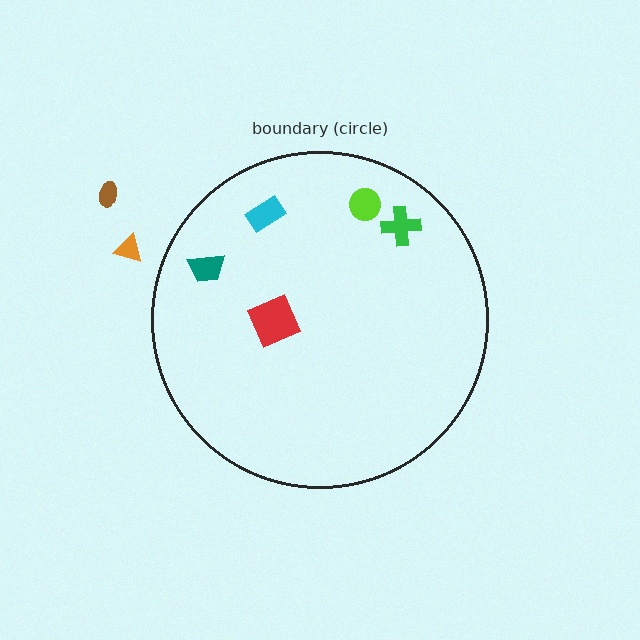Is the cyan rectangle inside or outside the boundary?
Inside.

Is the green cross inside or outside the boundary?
Inside.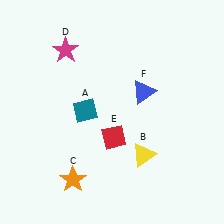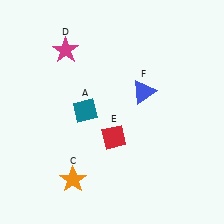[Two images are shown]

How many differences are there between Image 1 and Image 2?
There is 1 difference between the two images.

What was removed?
The yellow triangle (B) was removed in Image 2.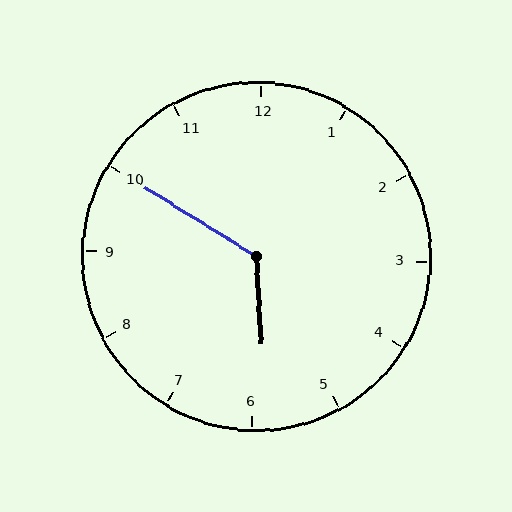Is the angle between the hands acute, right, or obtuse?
It is obtuse.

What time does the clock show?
5:50.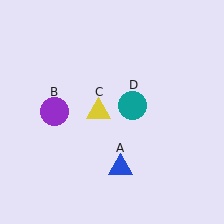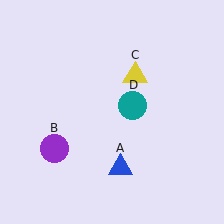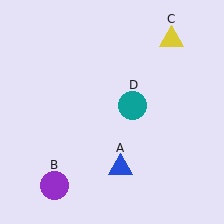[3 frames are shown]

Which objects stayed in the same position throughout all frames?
Blue triangle (object A) and teal circle (object D) remained stationary.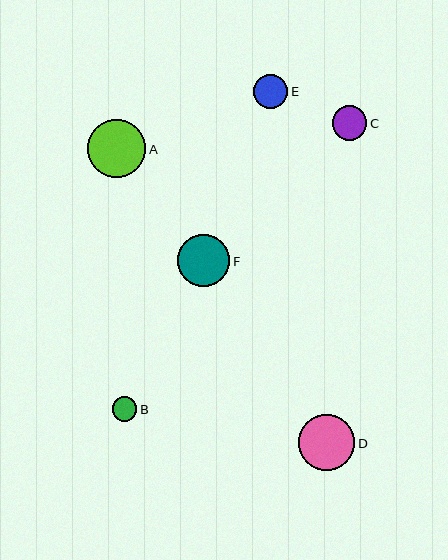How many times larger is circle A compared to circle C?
Circle A is approximately 1.7 times the size of circle C.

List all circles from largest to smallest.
From largest to smallest: A, D, F, E, C, B.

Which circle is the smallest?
Circle B is the smallest with a size of approximately 24 pixels.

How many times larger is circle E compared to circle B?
Circle E is approximately 1.4 times the size of circle B.